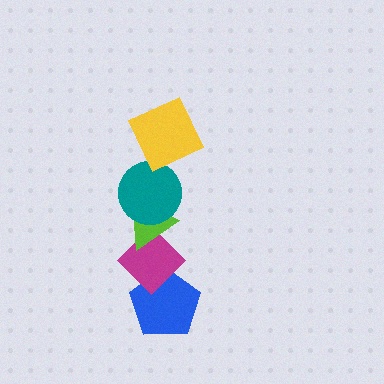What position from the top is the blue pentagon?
The blue pentagon is 5th from the top.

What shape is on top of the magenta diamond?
The lime triangle is on top of the magenta diamond.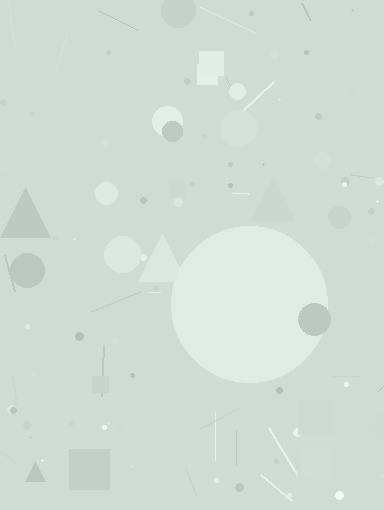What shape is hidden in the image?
A circle is hidden in the image.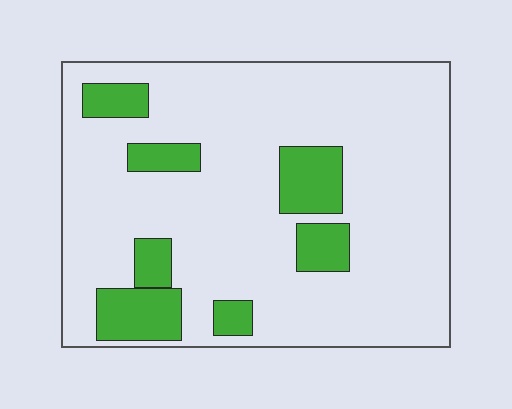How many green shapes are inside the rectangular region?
7.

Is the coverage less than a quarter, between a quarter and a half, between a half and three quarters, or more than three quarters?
Less than a quarter.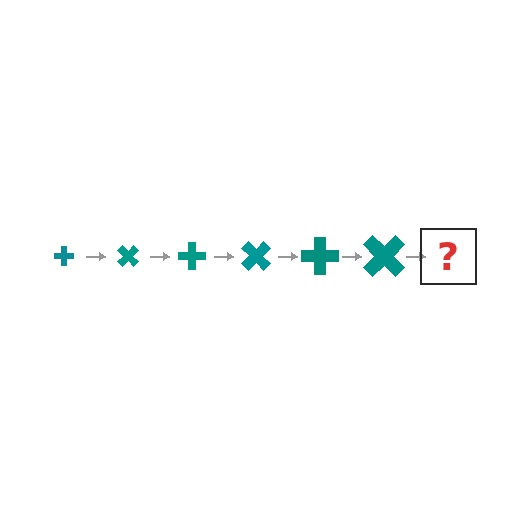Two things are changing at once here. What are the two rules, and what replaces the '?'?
The two rules are that the cross grows larger each step and it rotates 45 degrees each step. The '?' should be a cross, larger than the previous one and rotated 270 degrees from the start.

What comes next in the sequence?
The next element should be a cross, larger than the previous one and rotated 270 degrees from the start.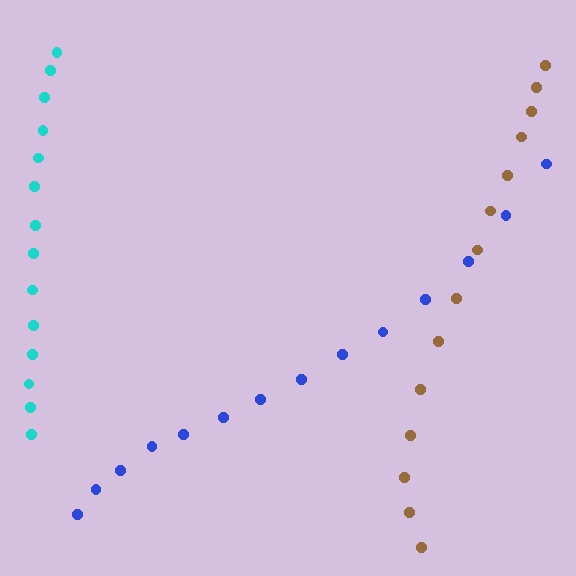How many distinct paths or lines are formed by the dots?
There are 3 distinct paths.